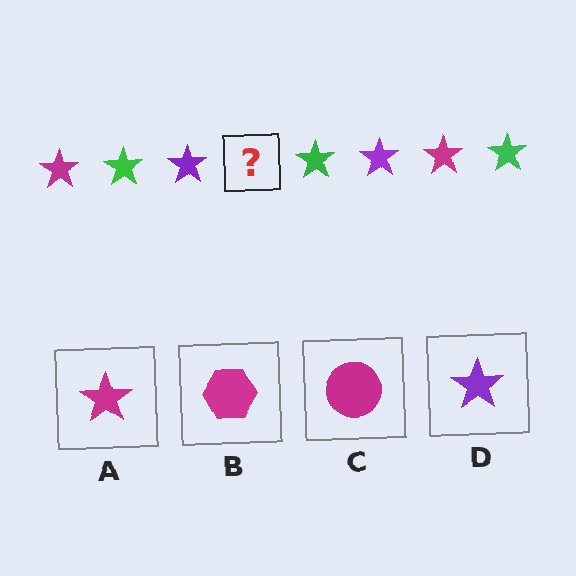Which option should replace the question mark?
Option A.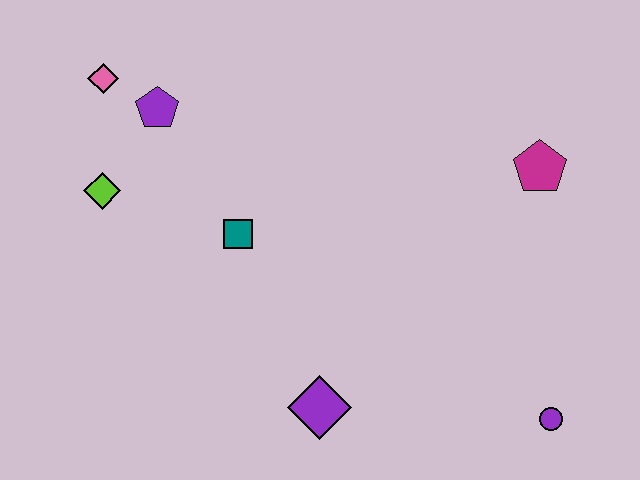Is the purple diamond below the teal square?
Yes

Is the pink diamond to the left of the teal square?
Yes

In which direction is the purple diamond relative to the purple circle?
The purple diamond is to the left of the purple circle.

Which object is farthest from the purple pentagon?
The purple circle is farthest from the purple pentagon.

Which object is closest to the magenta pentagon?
The purple circle is closest to the magenta pentagon.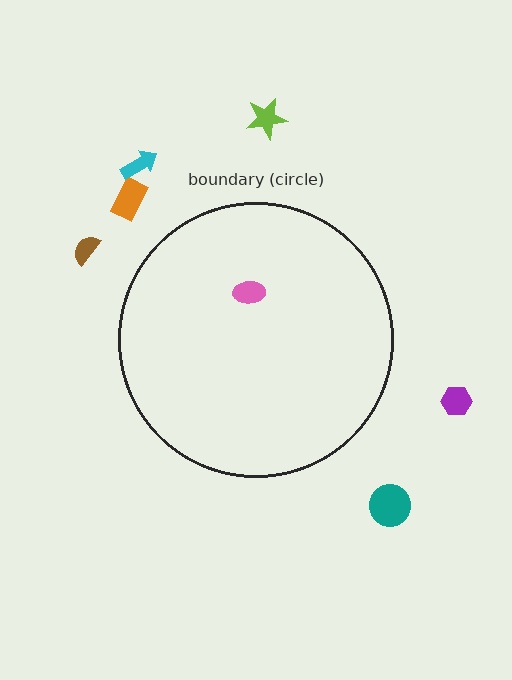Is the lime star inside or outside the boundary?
Outside.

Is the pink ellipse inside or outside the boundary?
Inside.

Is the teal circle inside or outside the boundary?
Outside.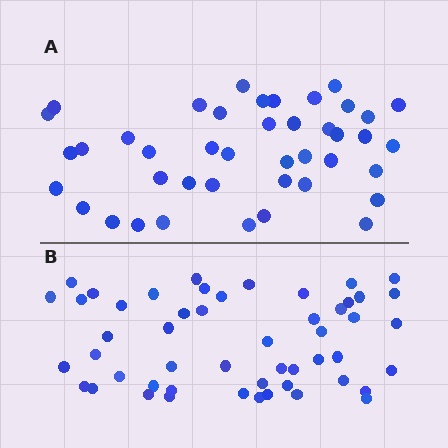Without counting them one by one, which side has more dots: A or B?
Region B (the bottom region) has more dots.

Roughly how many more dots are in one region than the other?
Region B has roughly 8 or so more dots than region A.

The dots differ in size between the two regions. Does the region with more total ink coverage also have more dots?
No. Region A has more total ink coverage because its dots are larger, but region B actually contains more individual dots. Total area can be misleading — the number of items is what matters here.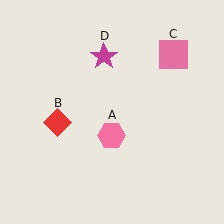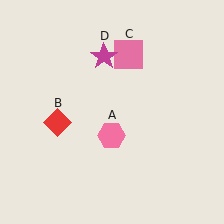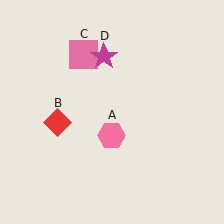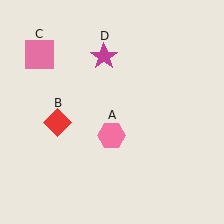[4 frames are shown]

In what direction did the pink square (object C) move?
The pink square (object C) moved left.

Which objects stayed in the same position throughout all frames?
Pink hexagon (object A) and red diamond (object B) and magenta star (object D) remained stationary.